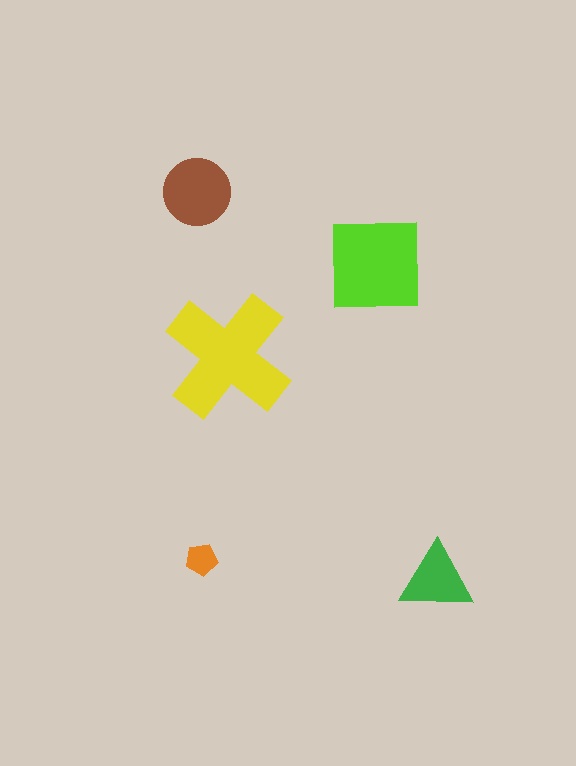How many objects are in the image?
There are 5 objects in the image.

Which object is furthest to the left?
The brown circle is leftmost.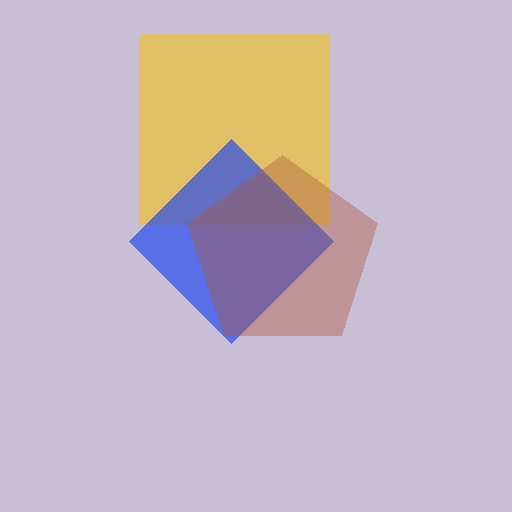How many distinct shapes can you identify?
There are 3 distinct shapes: a yellow square, a blue diamond, a brown pentagon.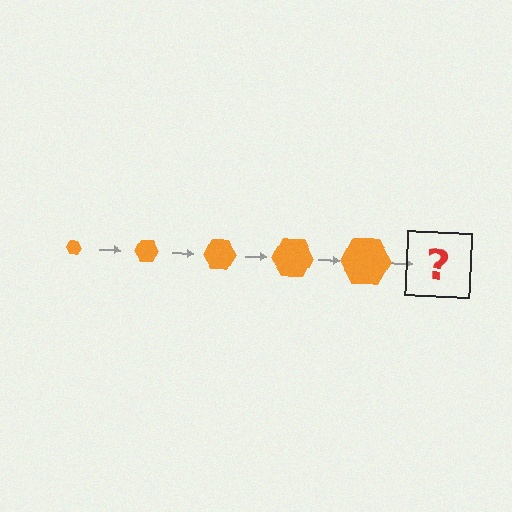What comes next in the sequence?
The next element should be an orange hexagon, larger than the previous one.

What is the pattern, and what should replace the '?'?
The pattern is that the hexagon gets progressively larger each step. The '?' should be an orange hexagon, larger than the previous one.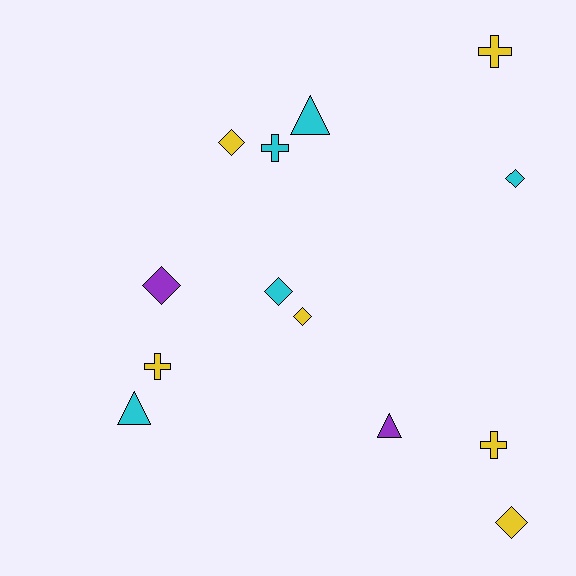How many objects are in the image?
There are 13 objects.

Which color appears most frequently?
Yellow, with 6 objects.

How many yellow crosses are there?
There are 3 yellow crosses.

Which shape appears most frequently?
Diamond, with 6 objects.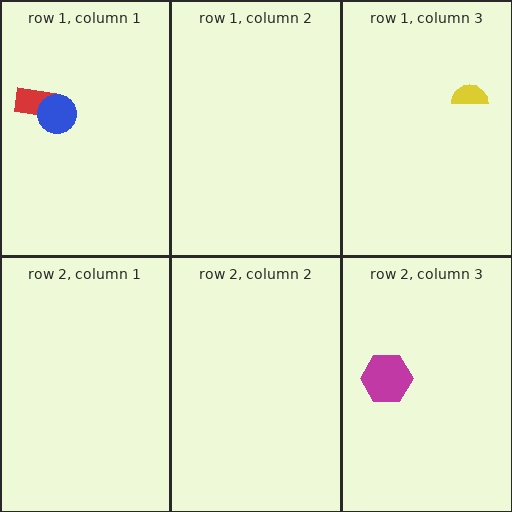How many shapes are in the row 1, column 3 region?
1.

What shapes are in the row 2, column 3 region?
The magenta hexagon.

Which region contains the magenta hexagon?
The row 2, column 3 region.